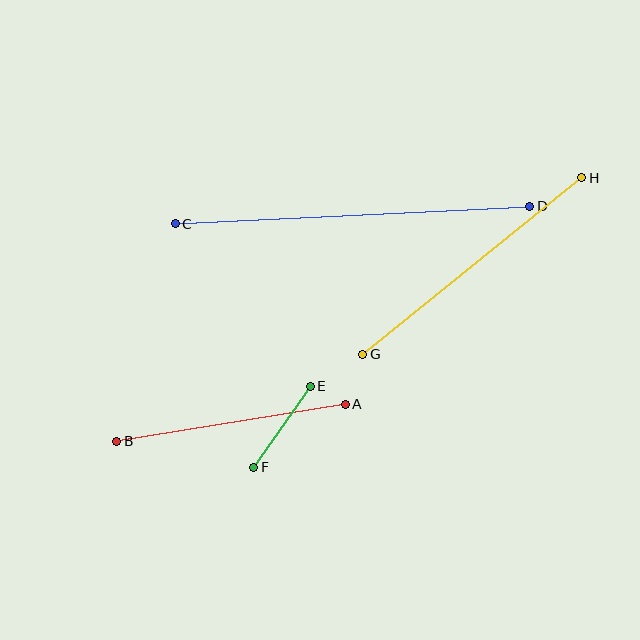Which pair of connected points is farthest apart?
Points C and D are farthest apart.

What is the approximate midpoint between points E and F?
The midpoint is at approximately (282, 427) pixels.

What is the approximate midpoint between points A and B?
The midpoint is at approximately (231, 423) pixels.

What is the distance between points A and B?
The distance is approximately 232 pixels.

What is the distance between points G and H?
The distance is approximately 281 pixels.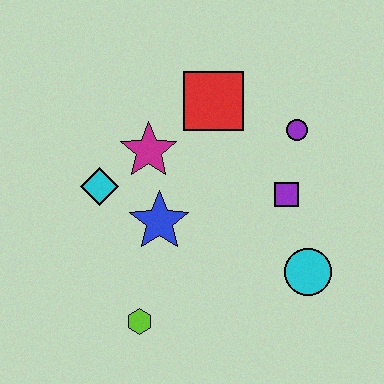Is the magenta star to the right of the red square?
No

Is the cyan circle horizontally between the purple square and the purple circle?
No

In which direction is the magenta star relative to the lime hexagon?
The magenta star is above the lime hexagon.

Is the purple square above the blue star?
Yes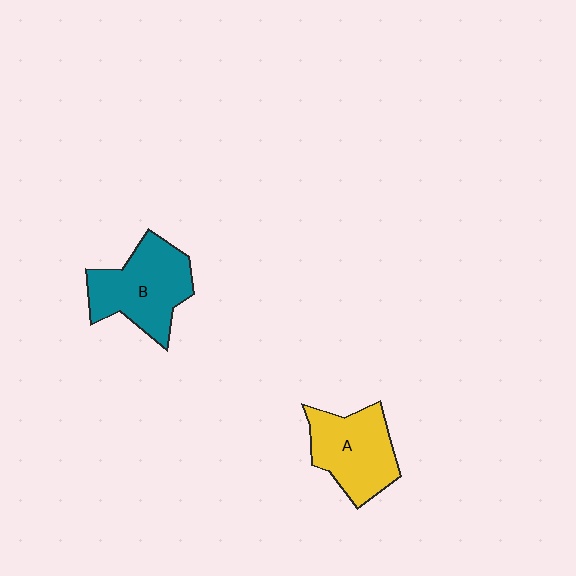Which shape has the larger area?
Shape B (teal).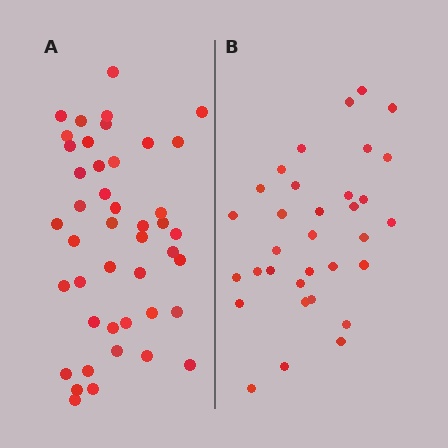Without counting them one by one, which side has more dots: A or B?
Region A (the left region) has more dots.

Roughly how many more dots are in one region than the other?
Region A has roughly 12 or so more dots than region B.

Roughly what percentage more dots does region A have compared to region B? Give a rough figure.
About 35% more.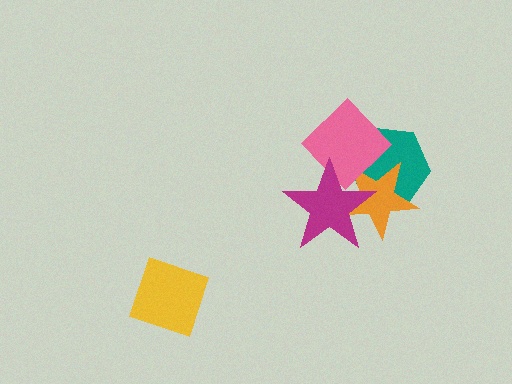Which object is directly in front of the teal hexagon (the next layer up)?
The orange star is directly in front of the teal hexagon.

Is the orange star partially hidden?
Yes, it is partially covered by another shape.